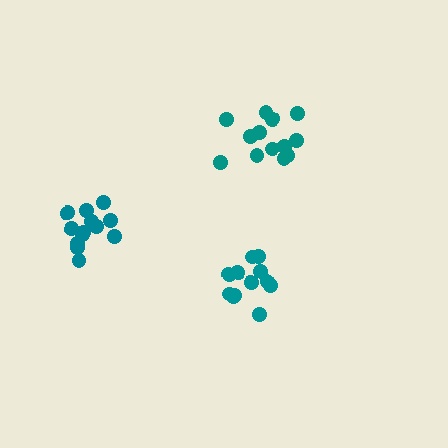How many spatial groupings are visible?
There are 3 spatial groupings.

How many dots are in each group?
Group 1: 12 dots, Group 2: 13 dots, Group 3: 13 dots (38 total).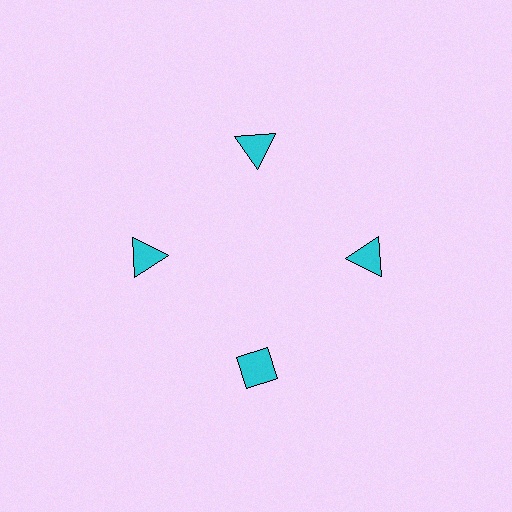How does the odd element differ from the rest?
It has a different shape: diamond instead of triangle.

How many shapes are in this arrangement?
There are 4 shapes arranged in a ring pattern.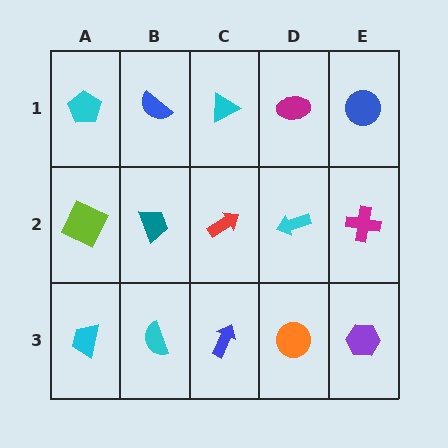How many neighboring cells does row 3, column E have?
2.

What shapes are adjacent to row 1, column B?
A teal trapezoid (row 2, column B), a cyan pentagon (row 1, column A), a cyan triangle (row 1, column C).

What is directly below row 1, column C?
A red arrow.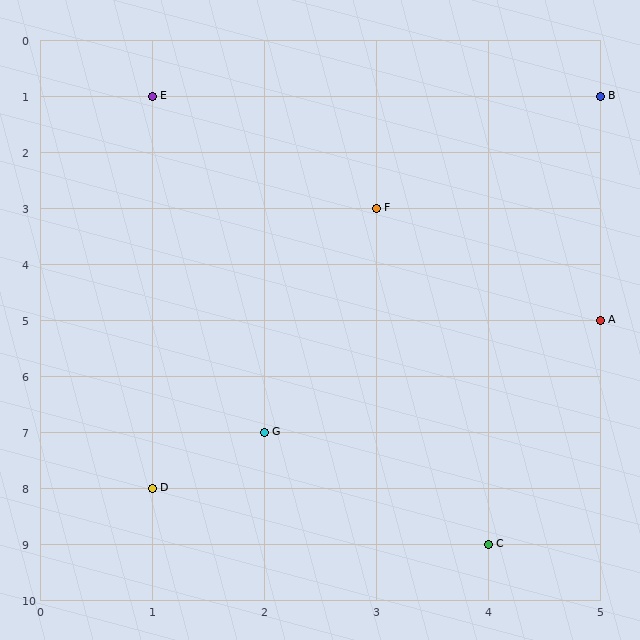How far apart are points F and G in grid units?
Points F and G are 1 column and 4 rows apart (about 4.1 grid units diagonally).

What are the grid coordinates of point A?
Point A is at grid coordinates (5, 5).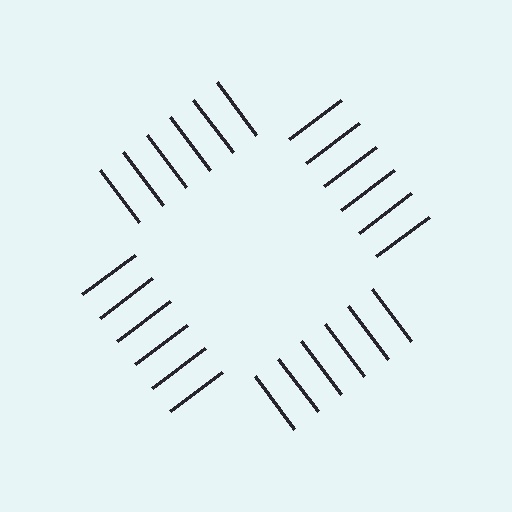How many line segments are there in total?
24 — 6 along each of the 4 edges.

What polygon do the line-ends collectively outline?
An illusory square — the line segments terminate on its edges but no continuous stroke is drawn.